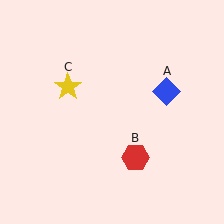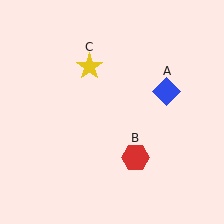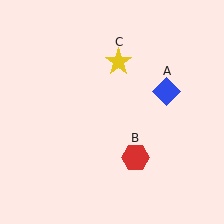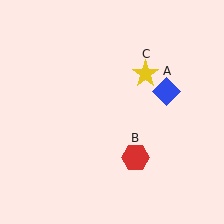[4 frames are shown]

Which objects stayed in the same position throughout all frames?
Blue diamond (object A) and red hexagon (object B) remained stationary.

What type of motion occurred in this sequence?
The yellow star (object C) rotated clockwise around the center of the scene.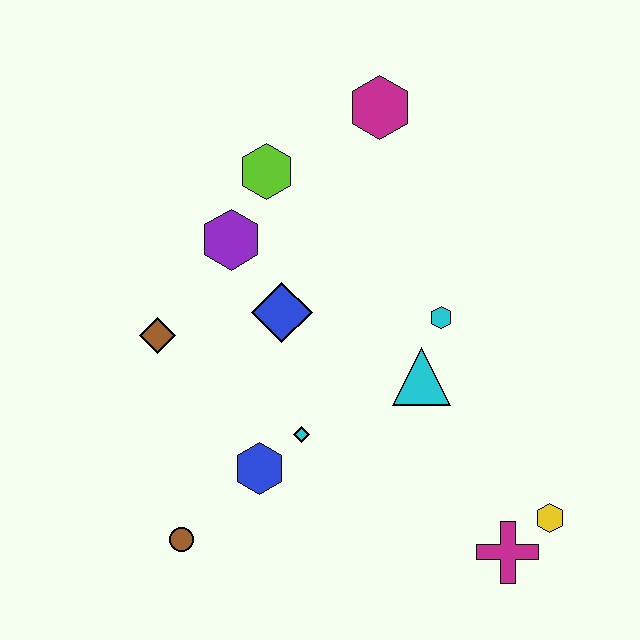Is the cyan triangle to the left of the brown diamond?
No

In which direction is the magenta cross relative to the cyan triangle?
The magenta cross is below the cyan triangle.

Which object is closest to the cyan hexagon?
The cyan triangle is closest to the cyan hexagon.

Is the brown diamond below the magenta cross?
No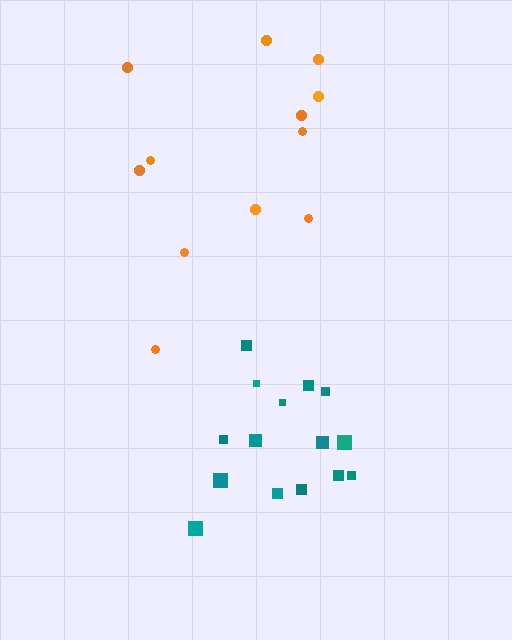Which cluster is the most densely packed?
Teal.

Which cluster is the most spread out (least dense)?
Orange.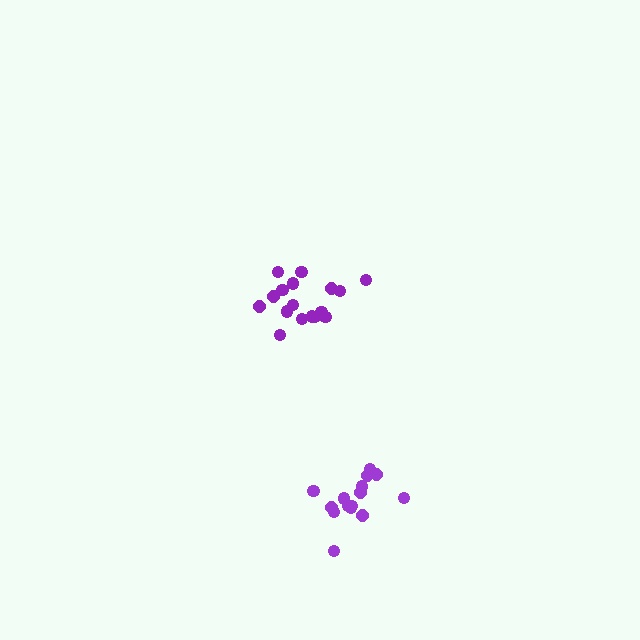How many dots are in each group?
Group 1: 17 dots, Group 2: 15 dots (32 total).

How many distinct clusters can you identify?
There are 2 distinct clusters.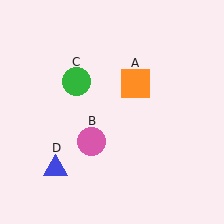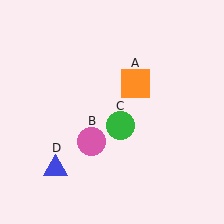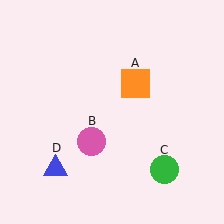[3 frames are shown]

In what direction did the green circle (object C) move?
The green circle (object C) moved down and to the right.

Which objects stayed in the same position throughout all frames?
Orange square (object A) and pink circle (object B) and blue triangle (object D) remained stationary.